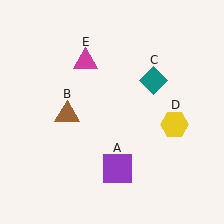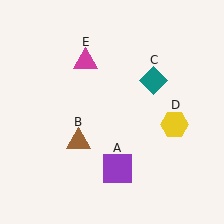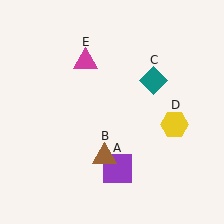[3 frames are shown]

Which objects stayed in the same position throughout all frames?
Purple square (object A) and teal diamond (object C) and yellow hexagon (object D) and magenta triangle (object E) remained stationary.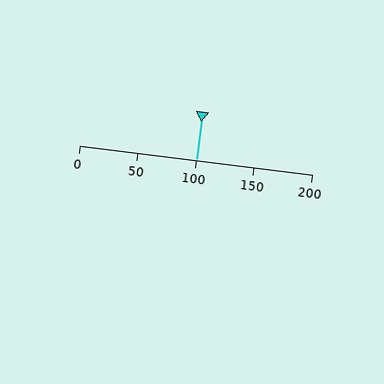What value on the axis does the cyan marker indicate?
The marker indicates approximately 100.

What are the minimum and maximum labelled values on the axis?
The axis runs from 0 to 200.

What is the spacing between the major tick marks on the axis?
The major ticks are spaced 50 apart.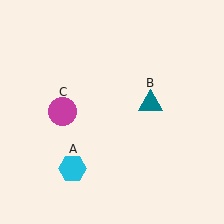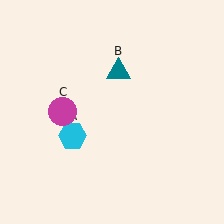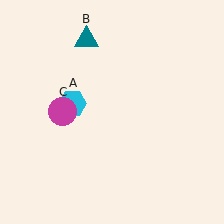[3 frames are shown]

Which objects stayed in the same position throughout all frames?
Magenta circle (object C) remained stationary.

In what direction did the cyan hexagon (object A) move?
The cyan hexagon (object A) moved up.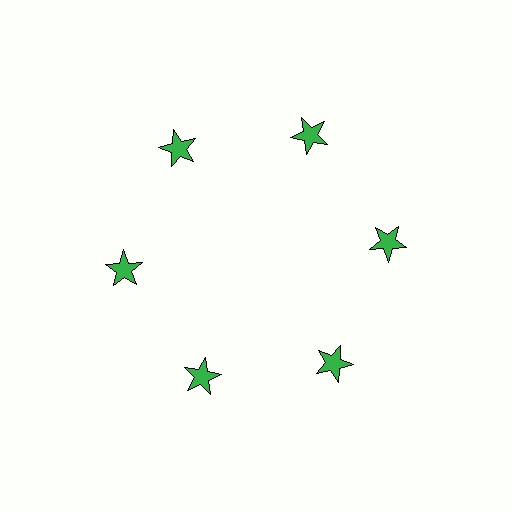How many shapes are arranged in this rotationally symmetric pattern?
There are 6 shapes, arranged in 6 groups of 1.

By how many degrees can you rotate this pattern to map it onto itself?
The pattern maps onto itself every 60 degrees of rotation.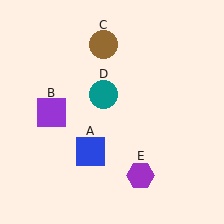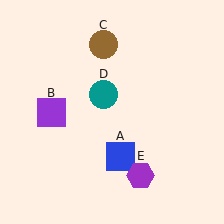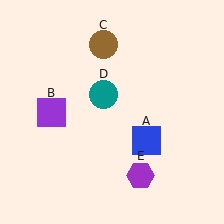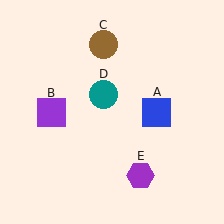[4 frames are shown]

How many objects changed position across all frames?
1 object changed position: blue square (object A).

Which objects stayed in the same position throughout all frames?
Purple square (object B) and brown circle (object C) and teal circle (object D) and purple hexagon (object E) remained stationary.